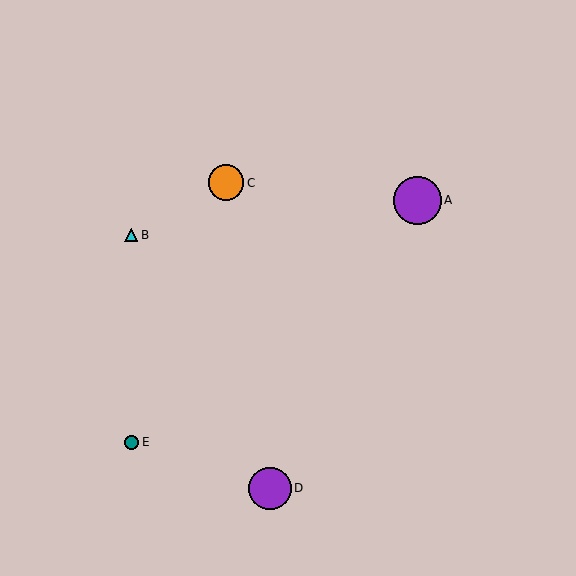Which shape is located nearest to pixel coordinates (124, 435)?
The teal circle (labeled E) at (132, 442) is nearest to that location.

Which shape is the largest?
The purple circle (labeled A) is the largest.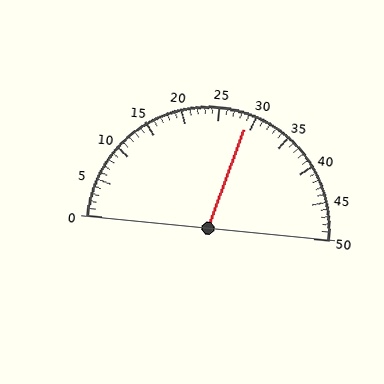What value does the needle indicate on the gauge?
The needle indicates approximately 29.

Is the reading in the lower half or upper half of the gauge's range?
The reading is in the upper half of the range (0 to 50).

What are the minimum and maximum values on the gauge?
The gauge ranges from 0 to 50.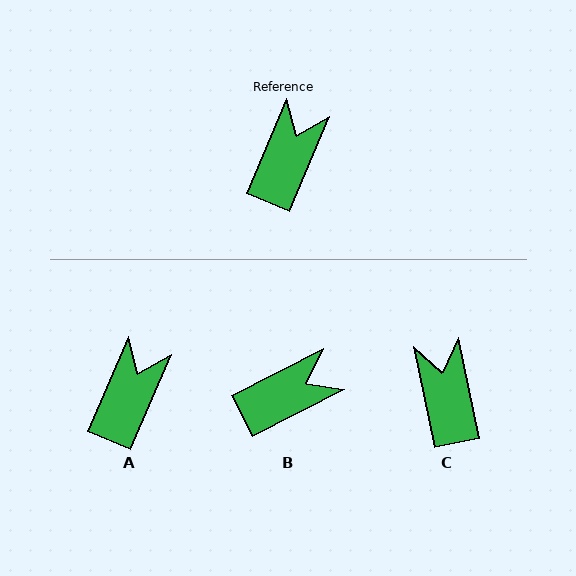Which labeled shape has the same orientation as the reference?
A.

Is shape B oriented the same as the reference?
No, it is off by about 40 degrees.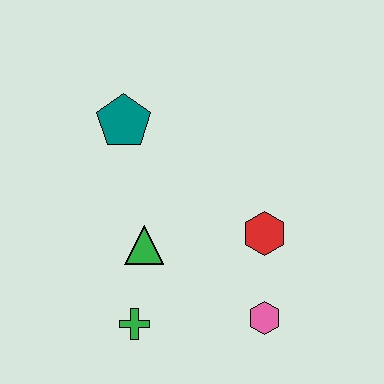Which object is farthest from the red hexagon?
The teal pentagon is farthest from the red hexagon.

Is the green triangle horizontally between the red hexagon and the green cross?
Yes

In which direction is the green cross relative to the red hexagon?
The green cross is to the left of the red hexagon.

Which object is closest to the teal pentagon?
The green triangle is closest to the teal pentagon.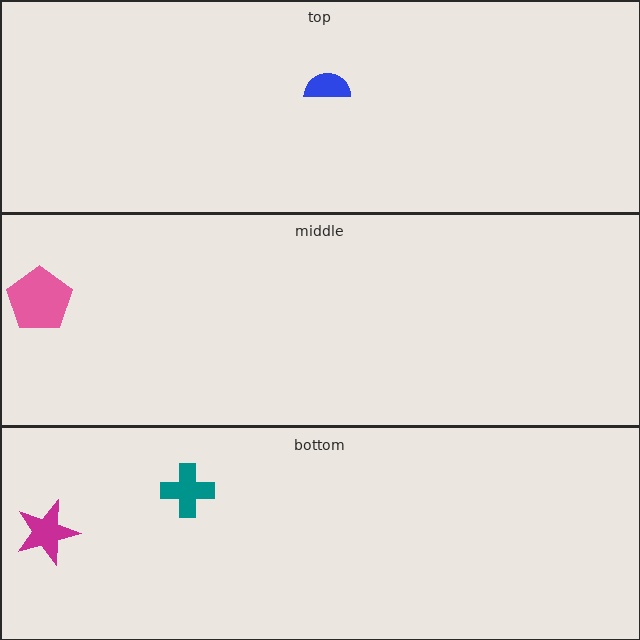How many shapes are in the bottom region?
2.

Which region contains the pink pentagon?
The middle region.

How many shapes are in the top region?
1.